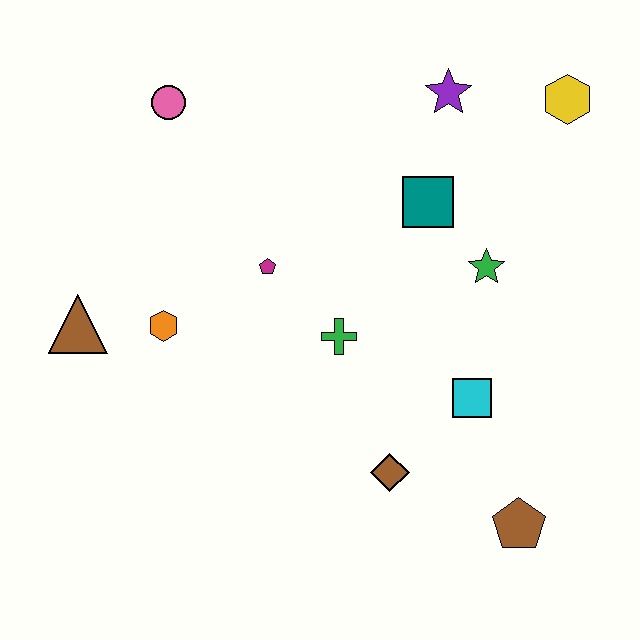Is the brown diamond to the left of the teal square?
Yes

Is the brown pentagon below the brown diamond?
Yes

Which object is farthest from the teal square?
The brown triangle is farthest from the teal square.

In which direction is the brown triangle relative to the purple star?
The brown triangle is to the left of the purple star.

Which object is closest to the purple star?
The teal square is closest to the purple star.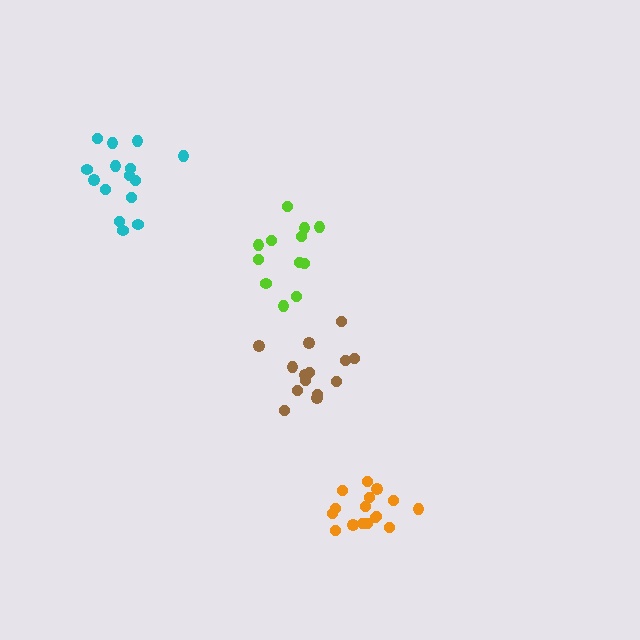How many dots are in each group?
Group 1: 14 dots, Group 2: 15 dots, Group 3: 12 dots, Group 4: 16 dots (57 total).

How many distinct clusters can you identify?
There are 4 distinct clusters.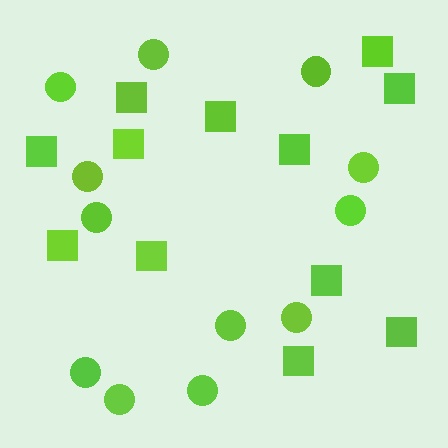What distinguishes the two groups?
There are 2 groups: one group of circles (12) and one group of squares (12).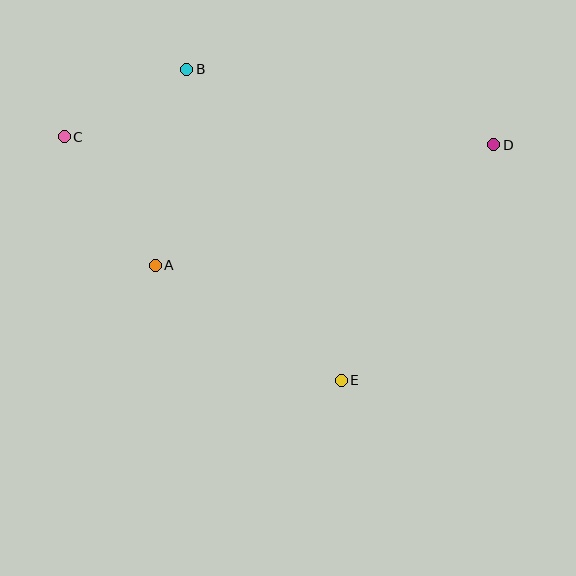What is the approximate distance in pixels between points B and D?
The distance between B and D is approximately 316 pixels.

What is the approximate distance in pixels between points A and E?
The distance between A and E is approximately 219 pixels.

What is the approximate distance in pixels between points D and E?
The distance between D and E is approximately 281 pixels.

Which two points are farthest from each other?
Points C and D are farthest from each other.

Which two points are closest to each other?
Points B and C are closest to each other.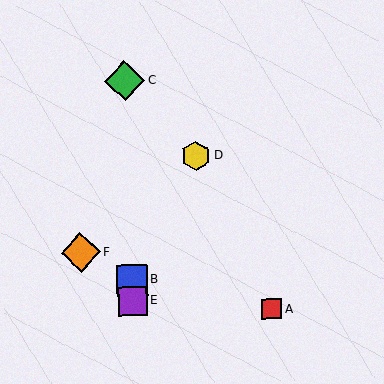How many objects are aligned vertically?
3 objects (B, C, E) are aligned vertically.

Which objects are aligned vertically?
Objects B, C, E are aligned vertically.